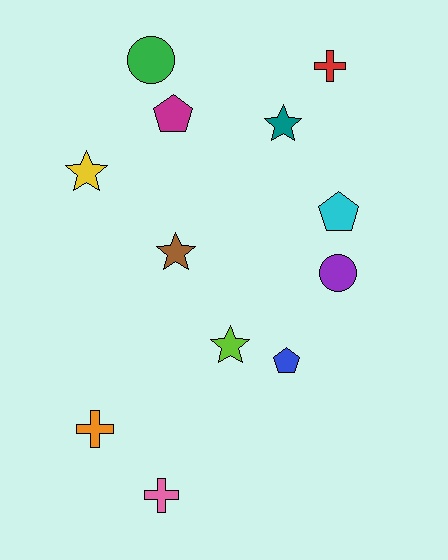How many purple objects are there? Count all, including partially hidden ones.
There is 1 purple object.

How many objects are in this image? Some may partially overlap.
There are 12 objects.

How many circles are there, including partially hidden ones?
There are 2 circles.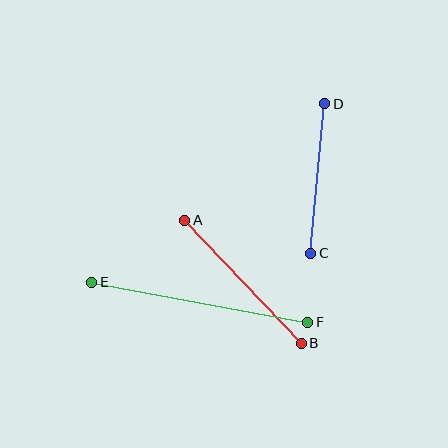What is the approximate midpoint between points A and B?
The midpoint is at approximately (243, 282) pixels.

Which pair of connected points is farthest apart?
Points E and F are farthest apart.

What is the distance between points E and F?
The distance is approximately 220 pixels.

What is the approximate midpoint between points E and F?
The midpoint is at approximately (200, 302) pixels.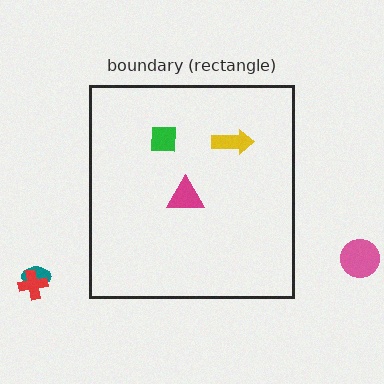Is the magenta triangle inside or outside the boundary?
Inside.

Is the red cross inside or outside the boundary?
Outside.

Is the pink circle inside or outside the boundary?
Outside.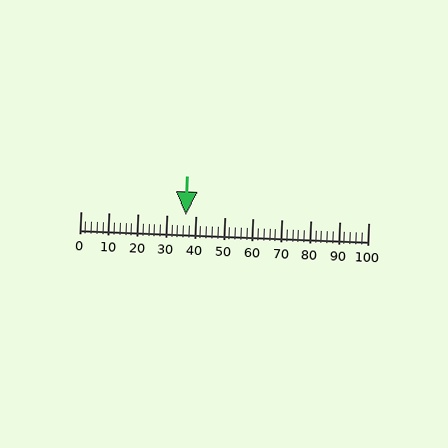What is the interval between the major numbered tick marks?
The major tick marks are spaced 10 units apart.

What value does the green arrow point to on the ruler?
The green arrow points to approximately 36.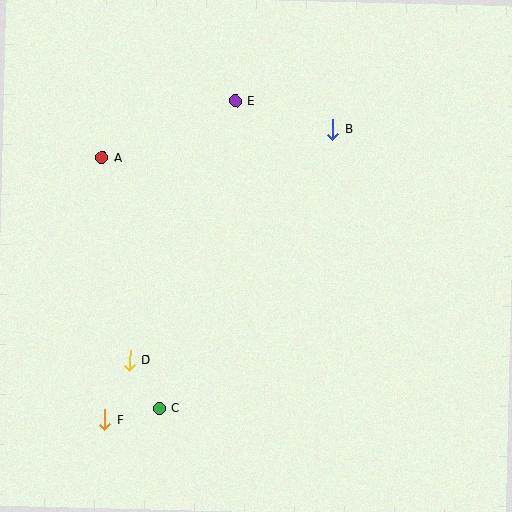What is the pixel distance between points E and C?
The distance between E and C is 317 pixels.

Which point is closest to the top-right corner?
Point B is closest to the top-right corner.